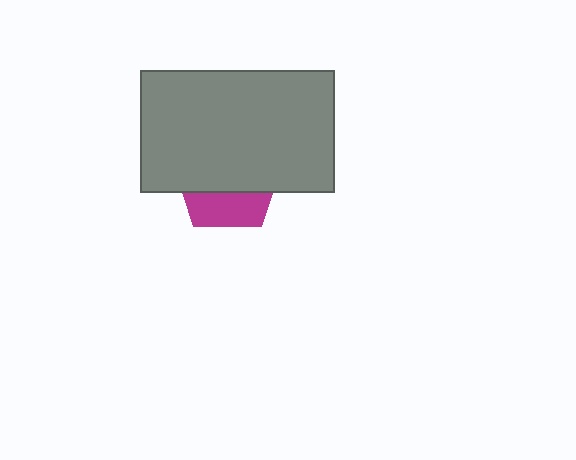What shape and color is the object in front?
The object in front is a gray rectangle.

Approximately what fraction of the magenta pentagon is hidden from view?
Roughly 67% of the magenta pentagon is hidden behind the gray rectangle.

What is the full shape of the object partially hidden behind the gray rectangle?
The partially hidden object is a magenta pentagon.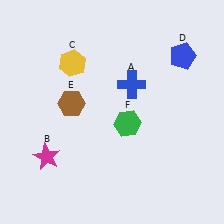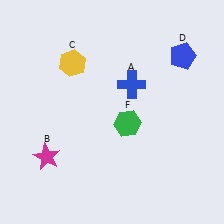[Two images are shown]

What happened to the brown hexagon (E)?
The brown hexagon (E) was removed in Image 2. It was in the top-left area of Image 1.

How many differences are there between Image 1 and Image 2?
There is 1 difference between the two images.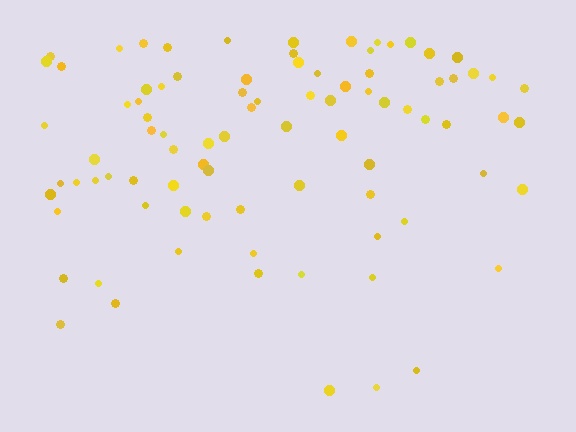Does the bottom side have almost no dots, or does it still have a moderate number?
Still a moderate number, just noticeably fewer than the top.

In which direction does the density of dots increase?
From bottom to top, with the top side densest.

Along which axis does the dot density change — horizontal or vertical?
Vertical.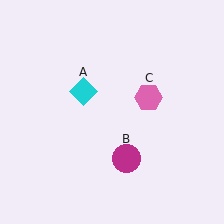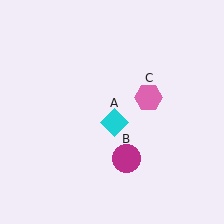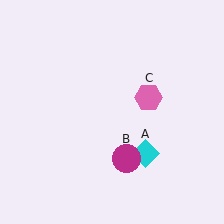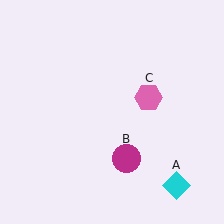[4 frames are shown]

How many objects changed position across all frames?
1 object changed position: cyan diamond (object A).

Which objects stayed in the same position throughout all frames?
Magenta circle (object B) and pink hexagon (object C) remained stationary.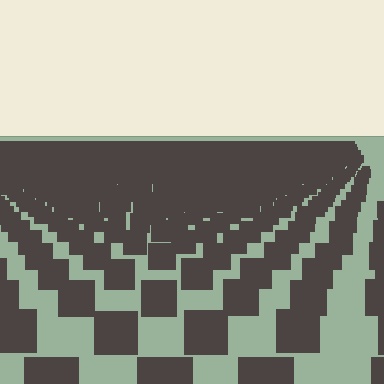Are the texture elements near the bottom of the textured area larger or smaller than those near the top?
Larger. Near the bottom, elements are closer to the viewer and appear at a bigger on-screen size.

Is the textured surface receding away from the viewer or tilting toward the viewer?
The surface is receding away from the viewer. Texture elements get smaller and denser toward the top.